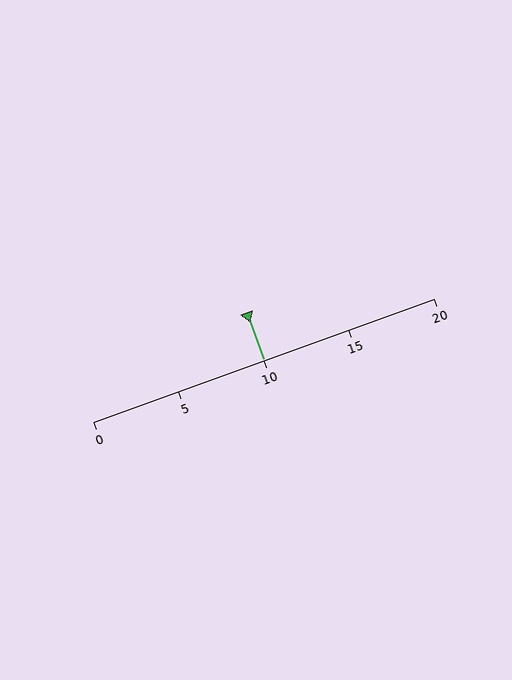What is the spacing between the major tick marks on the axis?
The major ticks are spaced 5 apart.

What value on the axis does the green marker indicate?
The marker indicates approximately 10.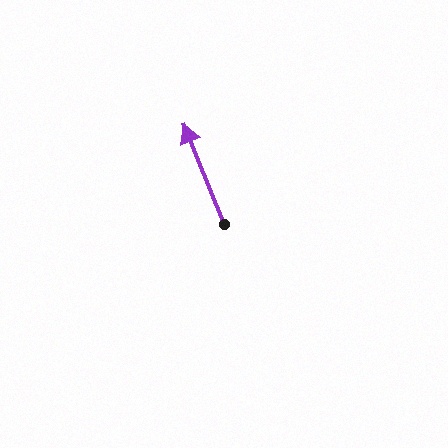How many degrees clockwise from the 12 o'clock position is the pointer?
Approximately 338 degrees.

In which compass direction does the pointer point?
North.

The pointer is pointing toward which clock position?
Roughly 11 o'clock.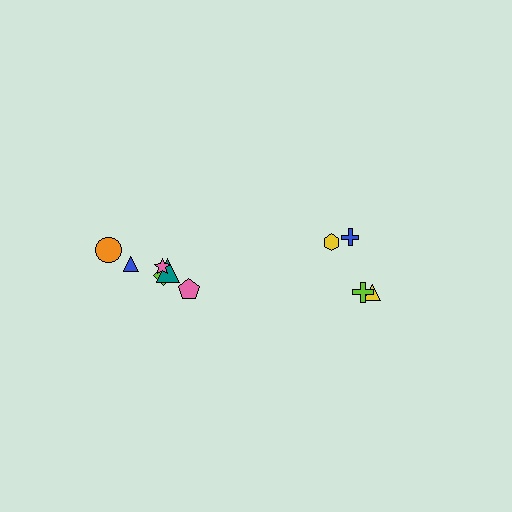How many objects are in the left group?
There are 6 objects.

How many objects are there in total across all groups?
There are 10 objects.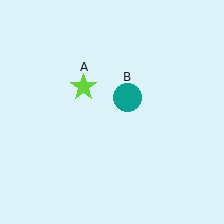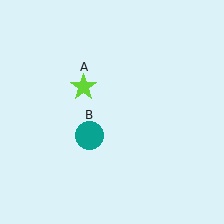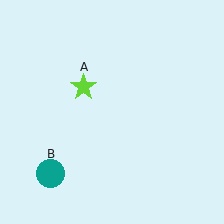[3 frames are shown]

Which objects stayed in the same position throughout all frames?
Lime star (object A) remained stationary.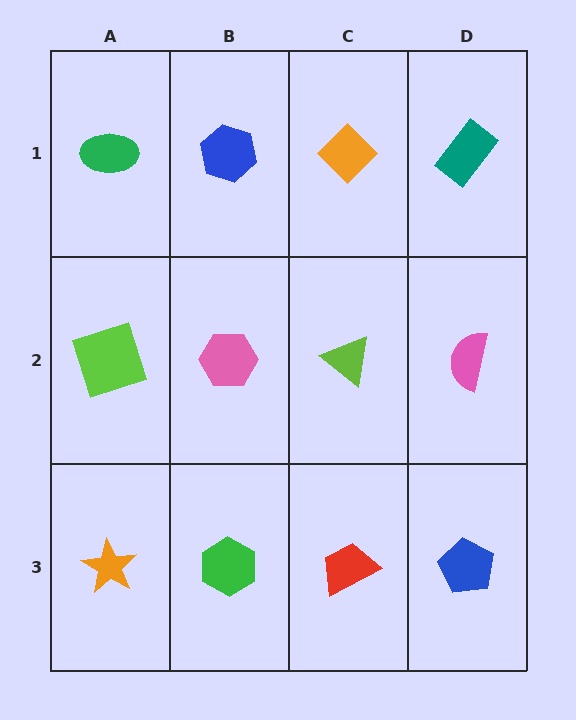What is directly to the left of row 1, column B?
A green ellipse.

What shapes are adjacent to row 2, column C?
An orange diamond (row 1, column C), a red trapezoid (row 3, column C), a pink hexagon (row 2, column B), a pink semicircle (row 2, column D).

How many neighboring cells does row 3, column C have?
3.